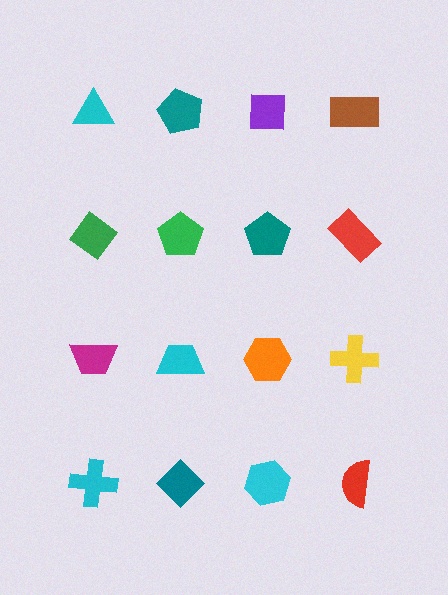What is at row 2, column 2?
A green pentagon.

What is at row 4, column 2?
A teal diamond.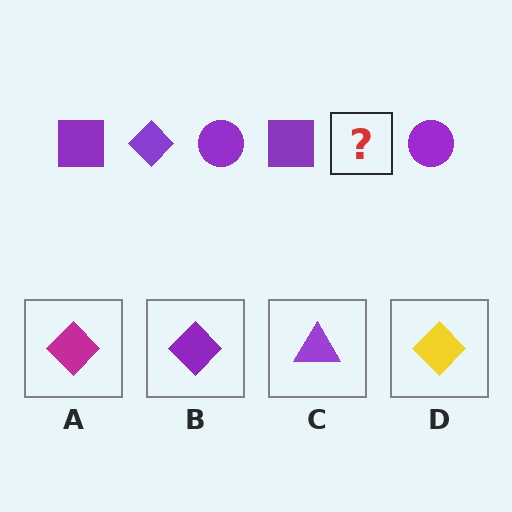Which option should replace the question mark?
Option B.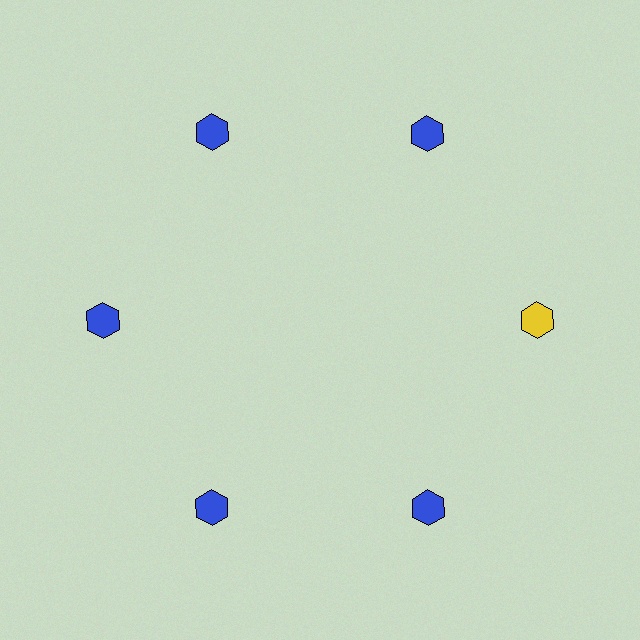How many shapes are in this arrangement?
There are 6 shapes arranged in a ring pattern.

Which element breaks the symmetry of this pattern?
The yellow hexagon at roughly the 3 o'clock position breaks the symmetry. All other shapes are blue hexagons.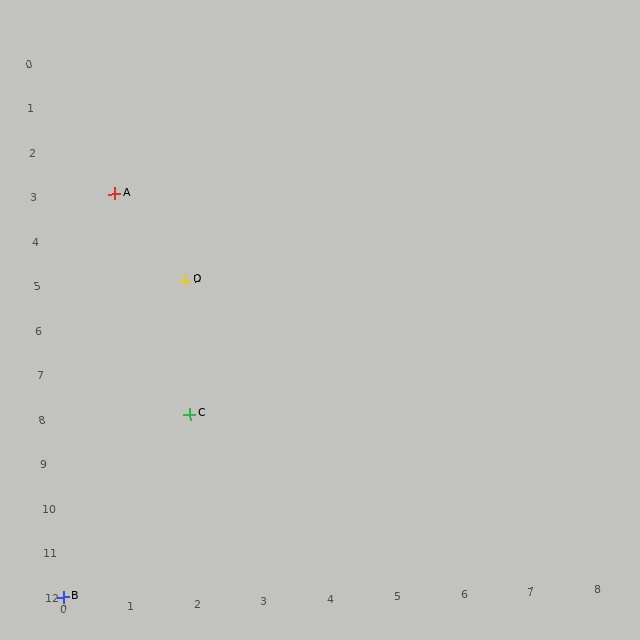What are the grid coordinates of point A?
Point A is at grid coordinates (1, 3).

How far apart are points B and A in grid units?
Points B and A are 1 column and 9 rows apart (about 9.1 grid units diagonally).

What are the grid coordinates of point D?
Point D is at grid coordinates (2, 5).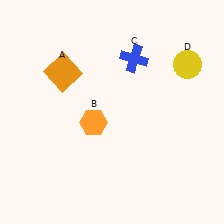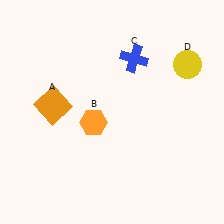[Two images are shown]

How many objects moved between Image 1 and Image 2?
1 object moved between the two images.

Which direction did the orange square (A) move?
The orange square (A) moved down.